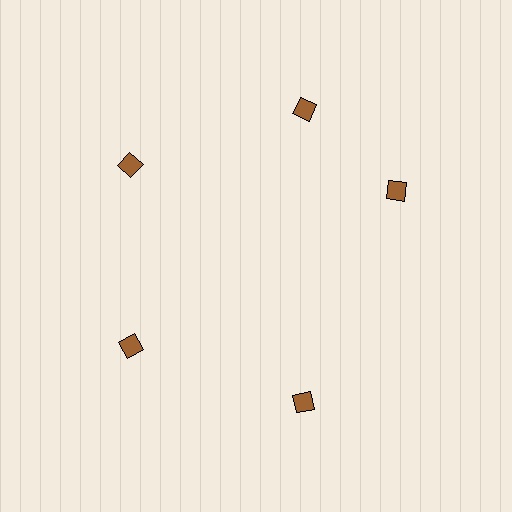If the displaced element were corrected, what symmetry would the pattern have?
It would have 5-fold rotational symmetry — the pattern would map onto itself every 72 degrees.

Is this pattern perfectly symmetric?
No. The 5 brown diamonds are arranged in a ring, but one element near the 3 o'clock position is rotated out of alignment along the ring, breaking the 5-fold rotational symmetry.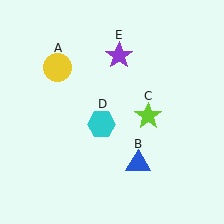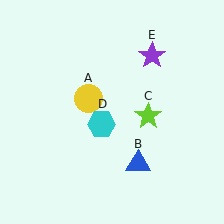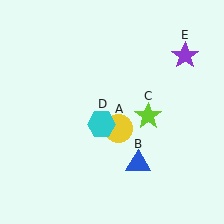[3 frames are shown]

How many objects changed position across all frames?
2 objects changed position: yellow circle (object A), purple star (object E).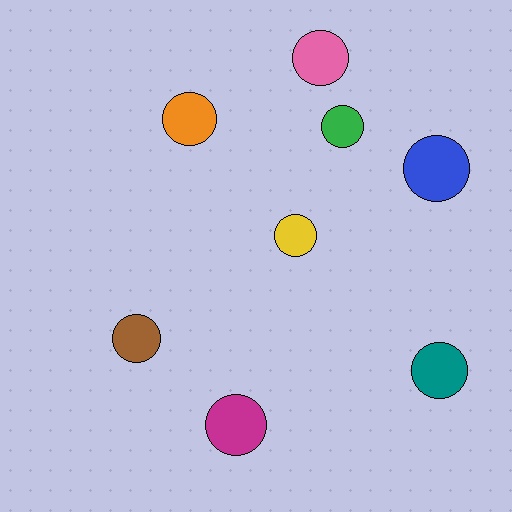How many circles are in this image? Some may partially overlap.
There are 8 circles.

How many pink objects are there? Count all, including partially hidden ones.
There is 1 pink object.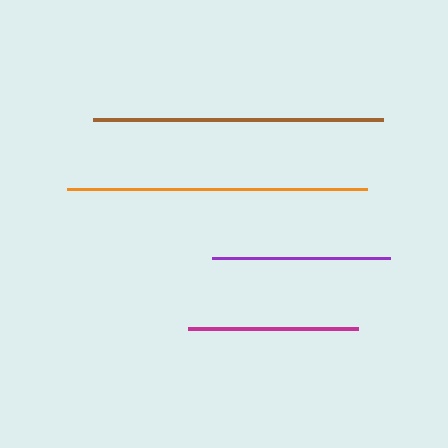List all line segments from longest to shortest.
From longest to shortest: orange, brown, purple, magenta.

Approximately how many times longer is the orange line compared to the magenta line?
The orange line is approximately 1.8 times the length of the magenta line.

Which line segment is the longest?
The orange line is the longest at approximately 300 pixels.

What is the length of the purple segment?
The purple segment is approximately 178 pixels long.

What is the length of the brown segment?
The brown segment is approximately 290 pixels long.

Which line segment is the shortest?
The magenta line is the shortest at approximately 170 pixels.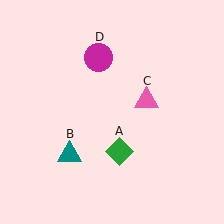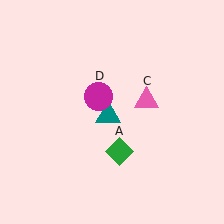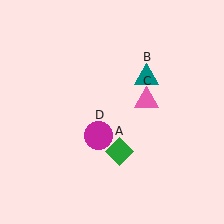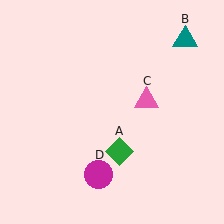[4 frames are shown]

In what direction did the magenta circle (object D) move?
The magenta circle (object D) moved down.